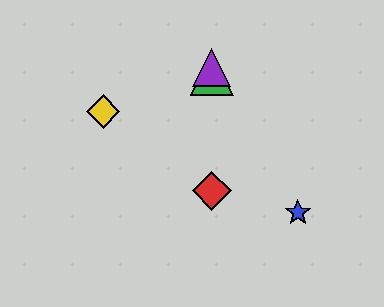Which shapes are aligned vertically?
The red diamond, the green triangle, the purple triangle are aligned vertically.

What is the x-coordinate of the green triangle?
The green triangle is at x≈212.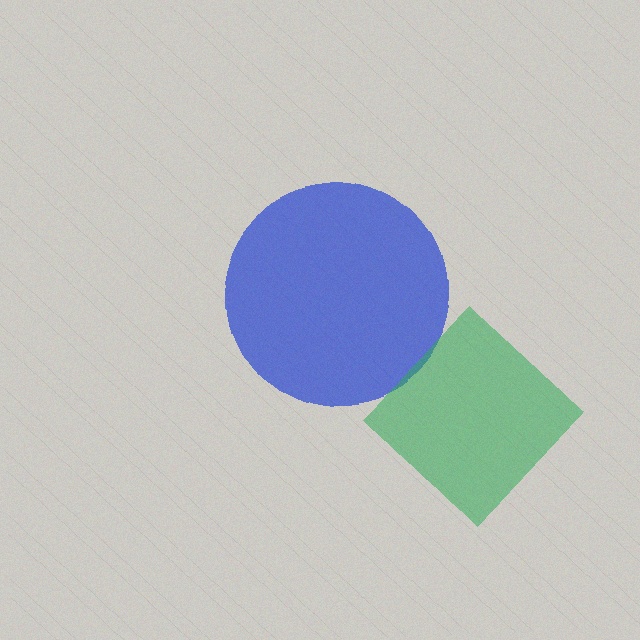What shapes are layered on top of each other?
The layered shapes are: a blue circle, a green diamond.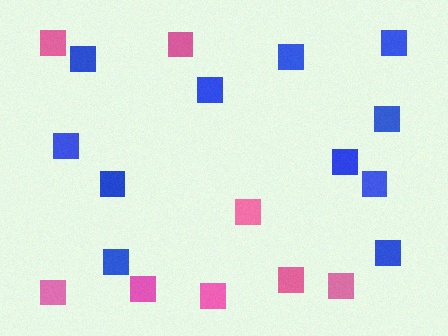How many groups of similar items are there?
There are 2 groups: one group of pink squares (8) and one group of blue squares (11).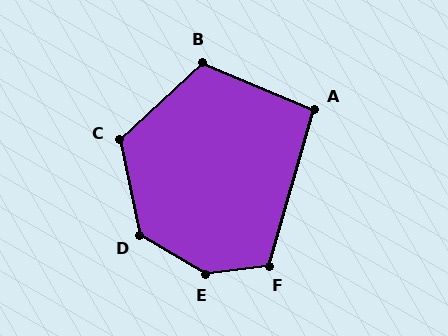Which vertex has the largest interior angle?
E, at approximately 142 degrees.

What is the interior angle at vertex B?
Approximately 114 degrees (obtuse).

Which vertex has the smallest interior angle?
A, at approximately 96 degrees.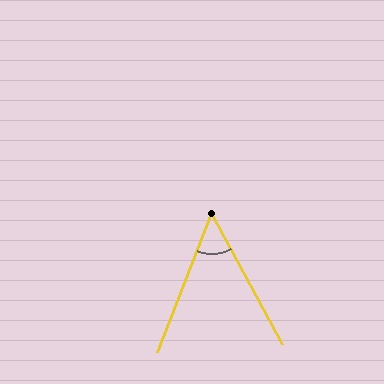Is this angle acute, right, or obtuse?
It is acute.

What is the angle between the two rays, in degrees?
Approximately 50 degrees.